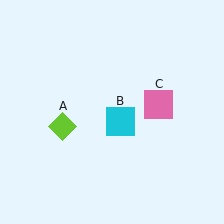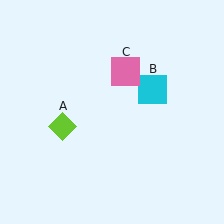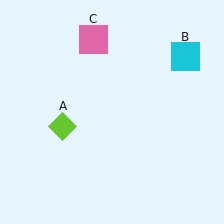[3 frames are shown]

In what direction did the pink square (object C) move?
The pink square (object C) moved up and to the left.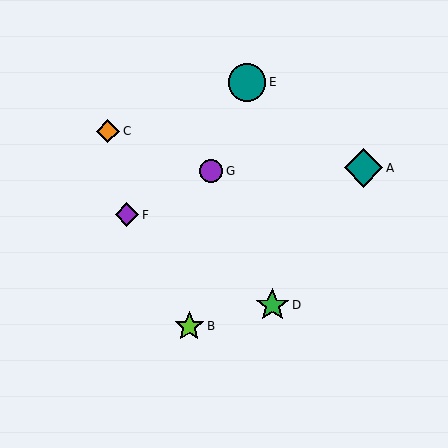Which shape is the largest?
The teal diamond (labeled A) is the largest.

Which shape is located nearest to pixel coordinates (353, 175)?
The teal diamond (labeled A) at (363, 168) is nearest to that location.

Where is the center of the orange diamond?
The center of the orange diamond is at (108, 131).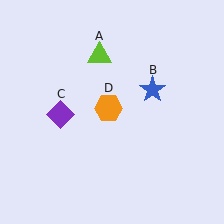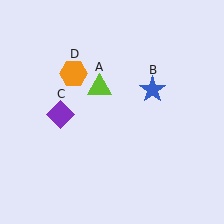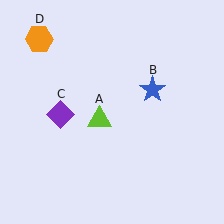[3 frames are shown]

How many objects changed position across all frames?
2 objects changed position: lime triangle (object A), orange hexagon (object D).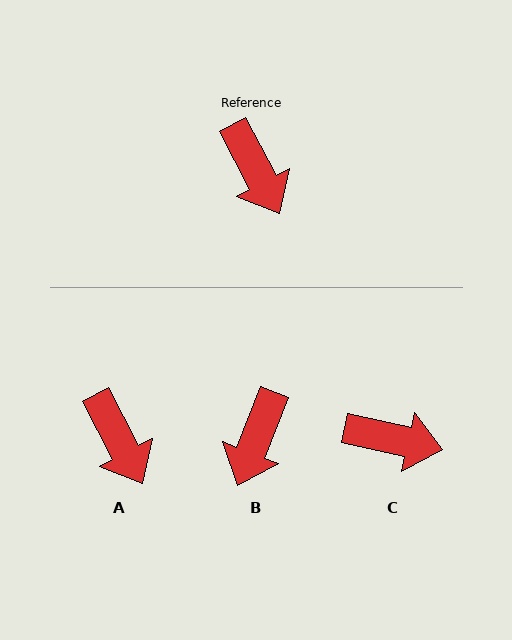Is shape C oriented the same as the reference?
No, it is off by about 50 degrees.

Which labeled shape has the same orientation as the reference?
A.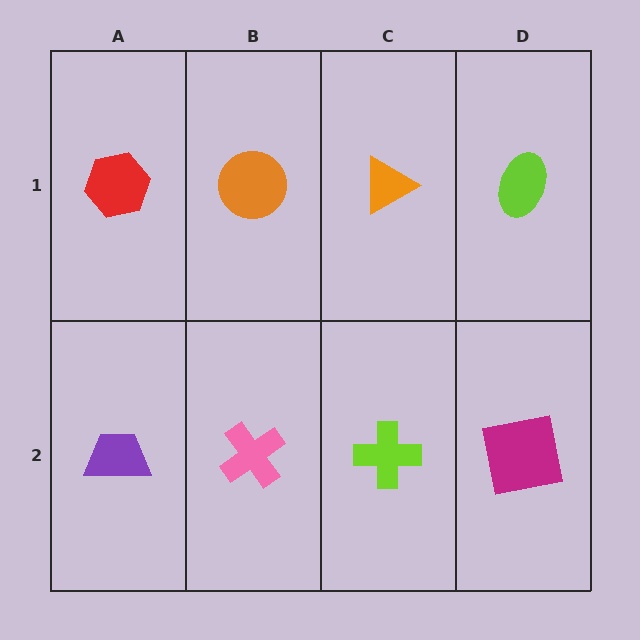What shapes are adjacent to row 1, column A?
A purple trapezoid (row 2, column A), an orange circle (row 1, column B).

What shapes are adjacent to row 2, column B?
An orange circle (row 1, column B), a purple trapezoid (row 2, column A), a lime cross (row 2, column C).